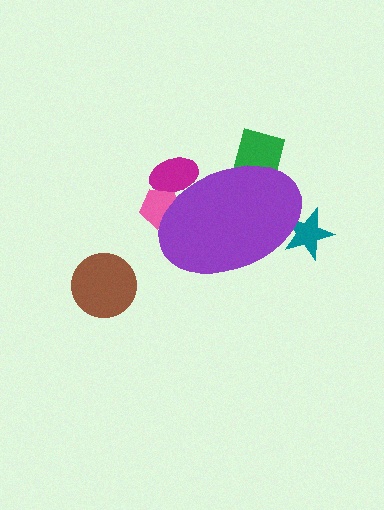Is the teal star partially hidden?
Yes, the teal star is partially hidden behind the purple ellipse.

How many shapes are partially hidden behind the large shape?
4 shapes are partially hidden.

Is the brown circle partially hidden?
No, the brown circle is fully visible.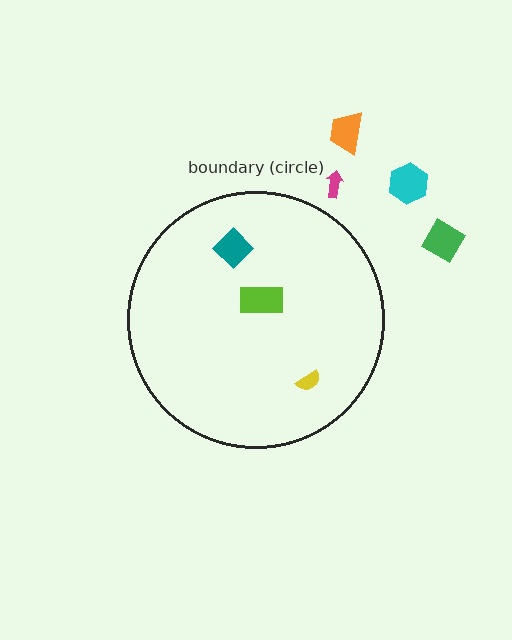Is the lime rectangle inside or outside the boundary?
Inside.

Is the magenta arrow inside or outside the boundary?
Outside.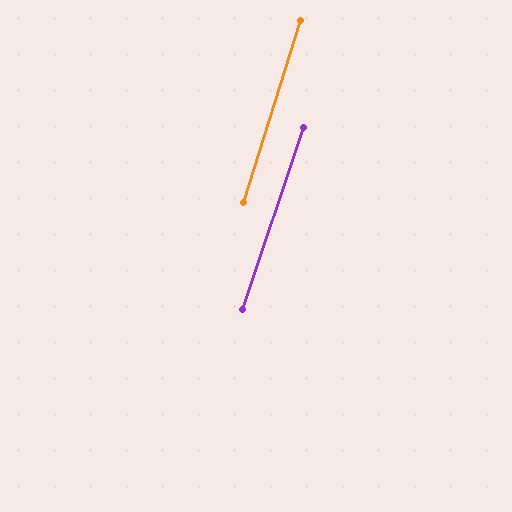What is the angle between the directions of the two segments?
Approximately 1 degree.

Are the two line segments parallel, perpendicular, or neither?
Parallel — their directions differ by only 1.1°.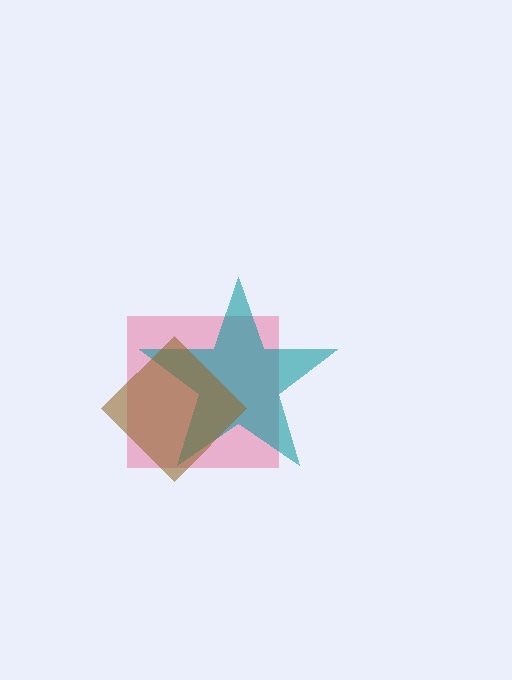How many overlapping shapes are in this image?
There are 3 overlapping shapes in the image.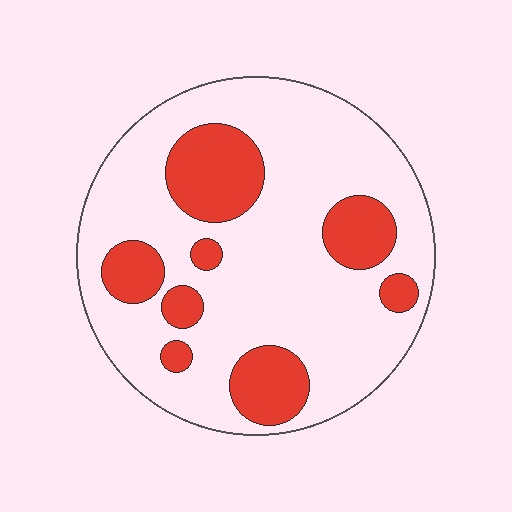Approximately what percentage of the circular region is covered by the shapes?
Approximately 25%.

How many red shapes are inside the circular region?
8.